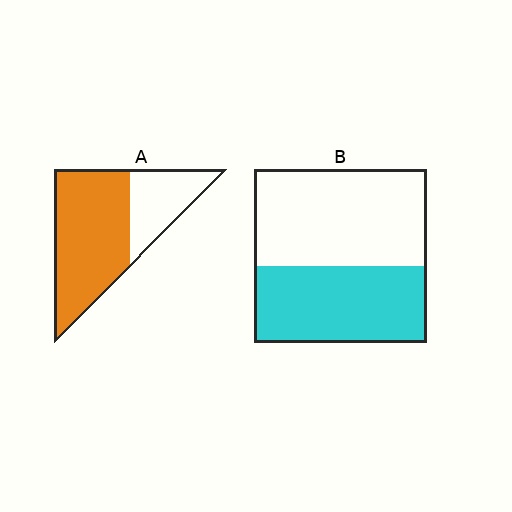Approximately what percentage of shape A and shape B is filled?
A is approximately 70% and B is approximately 45%.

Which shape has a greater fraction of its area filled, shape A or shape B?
Shape A.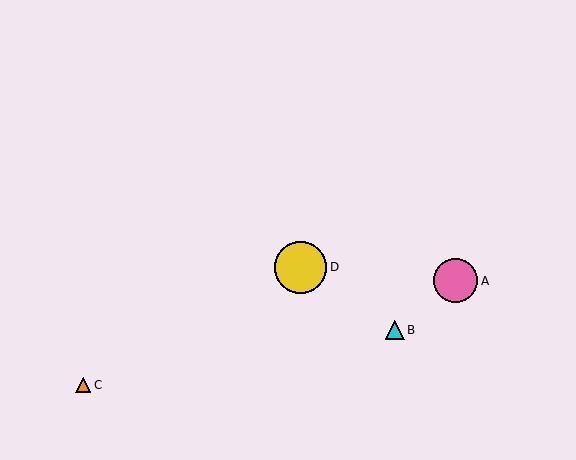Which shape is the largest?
The yellow circle (labeled D) is the largest.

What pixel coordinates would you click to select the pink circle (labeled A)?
Click at (456, 281) to select the pink circle A.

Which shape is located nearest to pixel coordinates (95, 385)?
The orange triangle (labeled C) at (83, 385) is nearest to that location.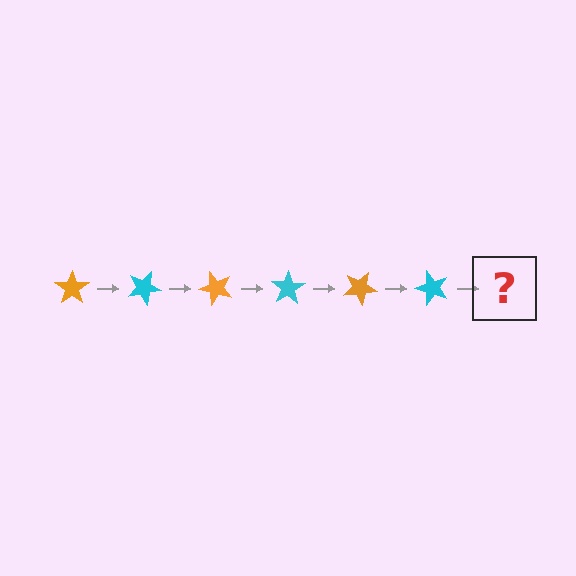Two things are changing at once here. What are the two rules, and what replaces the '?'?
The two rules are that it rotates 25 degrees each step and the color cycles through orange and cyan. The '?' should be an orange star, rotated 150 degrees from the start.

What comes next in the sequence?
The next element should be an orange star, rotated 150 degrees from the start.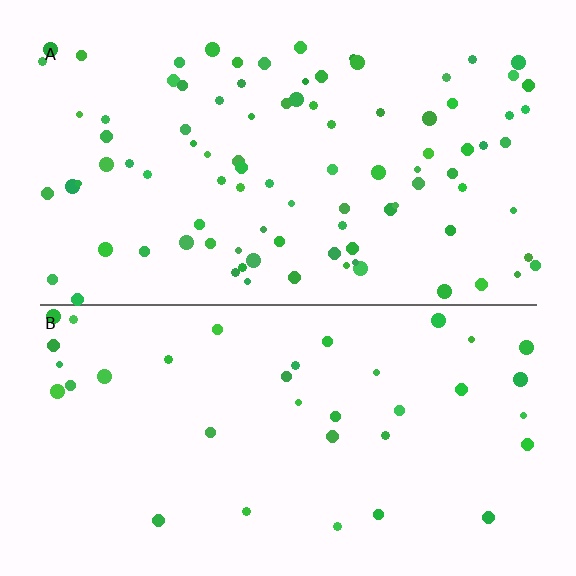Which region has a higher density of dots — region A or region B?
A (the top).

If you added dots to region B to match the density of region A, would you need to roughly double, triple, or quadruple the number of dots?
Approximately double.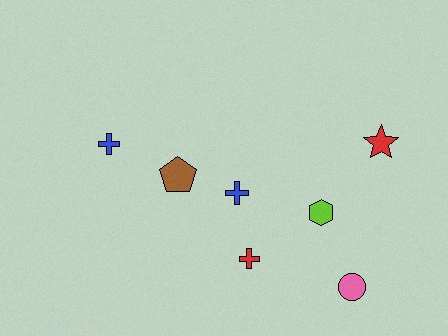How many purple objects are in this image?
There are no purple objects.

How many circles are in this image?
There is 1 circle.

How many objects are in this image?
There are 7 objects.